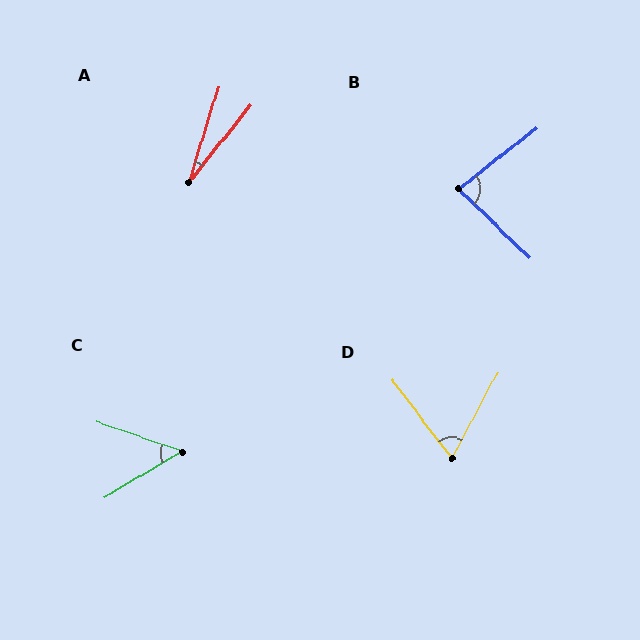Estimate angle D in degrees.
Approximately 65 degrees.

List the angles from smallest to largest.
A (22°), C (50°), D (65°), B (82°).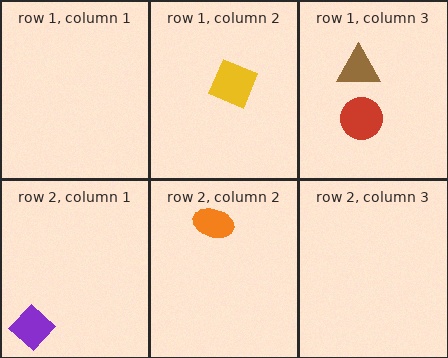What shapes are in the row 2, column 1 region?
The purple diamond.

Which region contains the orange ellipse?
The row 2, column 2 region.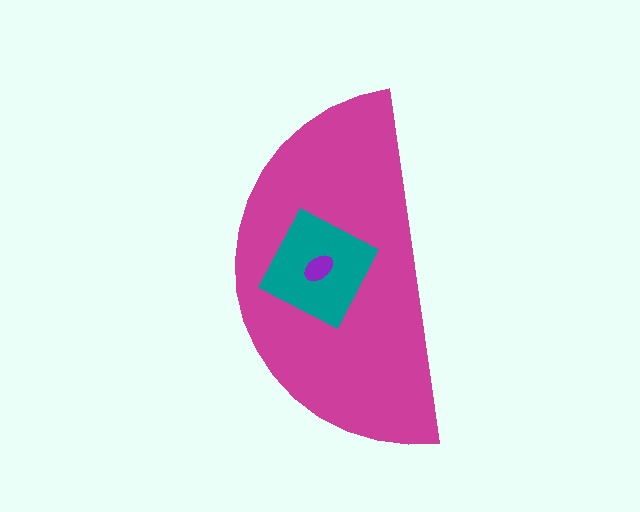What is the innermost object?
The purple ellipse.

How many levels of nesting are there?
3.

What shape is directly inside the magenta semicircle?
The teal diamond.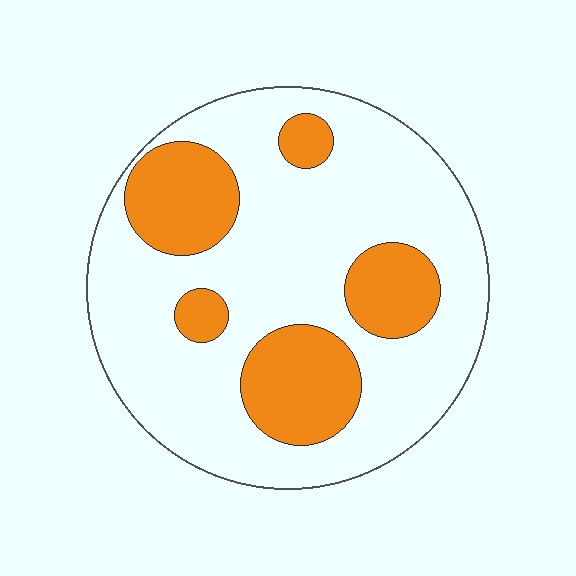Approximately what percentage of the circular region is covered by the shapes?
Approximately 25%.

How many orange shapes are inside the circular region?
5.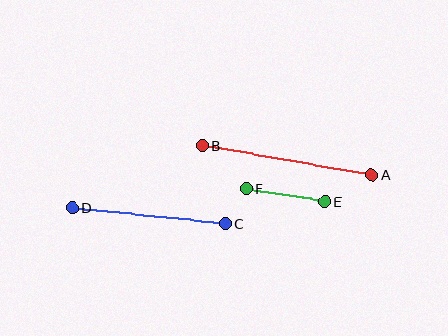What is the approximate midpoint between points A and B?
The midpoint is at approximately (287, 160) pixels.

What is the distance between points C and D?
The distance is approximately 154 pixels.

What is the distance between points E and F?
The distance is approximately 80 pixels.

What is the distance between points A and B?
The distance is approximately 171 pixels.